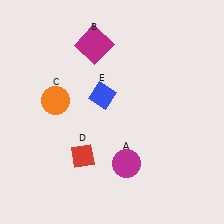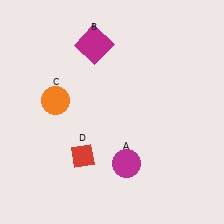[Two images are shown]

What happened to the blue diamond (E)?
The blue diamond (E) was removed in Image 2. It was in the top-left area of Image 1.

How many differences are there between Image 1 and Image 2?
There is 1 difference between the two images.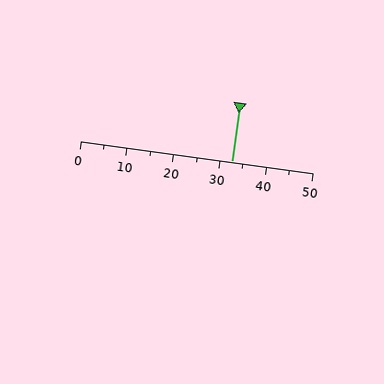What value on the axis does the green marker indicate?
The marker indicates approximately 32.5.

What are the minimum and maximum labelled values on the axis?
The axis runs from 0 to 50.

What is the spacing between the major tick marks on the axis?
The major ticks are spaced 10 apart.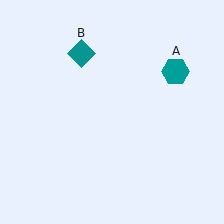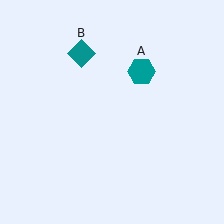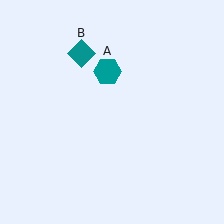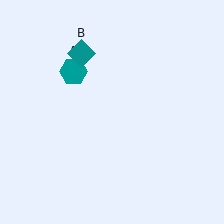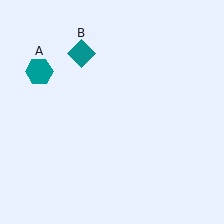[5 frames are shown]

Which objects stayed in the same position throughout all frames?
Teal diamond (object B) remained stationary.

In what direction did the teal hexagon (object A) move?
The teal hexagon (object A) moved left.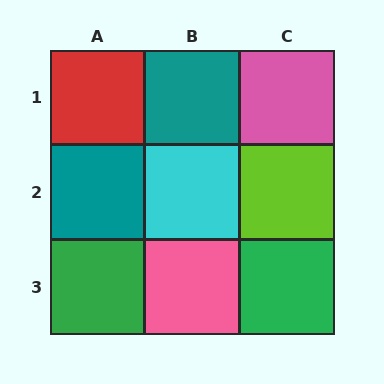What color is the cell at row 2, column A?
Teal.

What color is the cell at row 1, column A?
Red.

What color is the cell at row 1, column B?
Teal.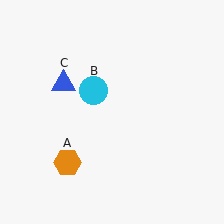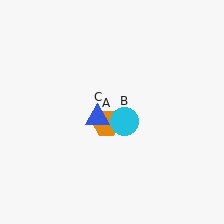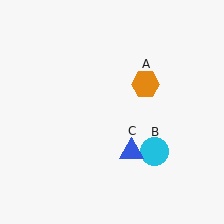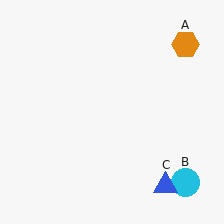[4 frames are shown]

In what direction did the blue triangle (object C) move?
The blue triangle (object C) moved down and to the right.